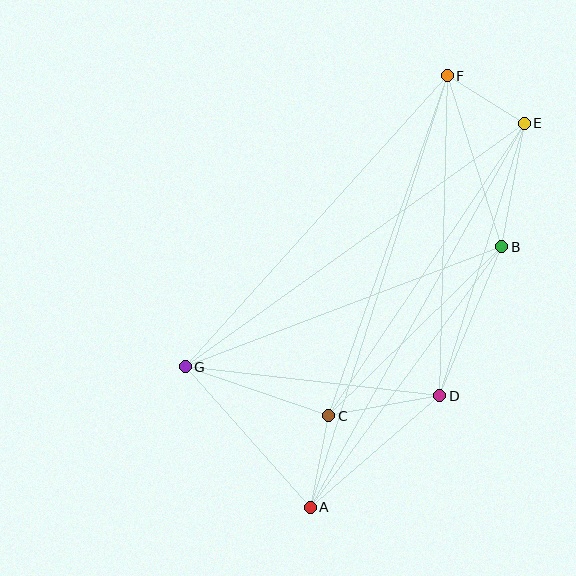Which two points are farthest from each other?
Points A and F are farthest from each other.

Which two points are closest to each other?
Points E and F are closest to each other.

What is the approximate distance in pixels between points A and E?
The distance between A and E is approximately 439 pixels.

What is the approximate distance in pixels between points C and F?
The distance between C and F is approximately 360 pixels.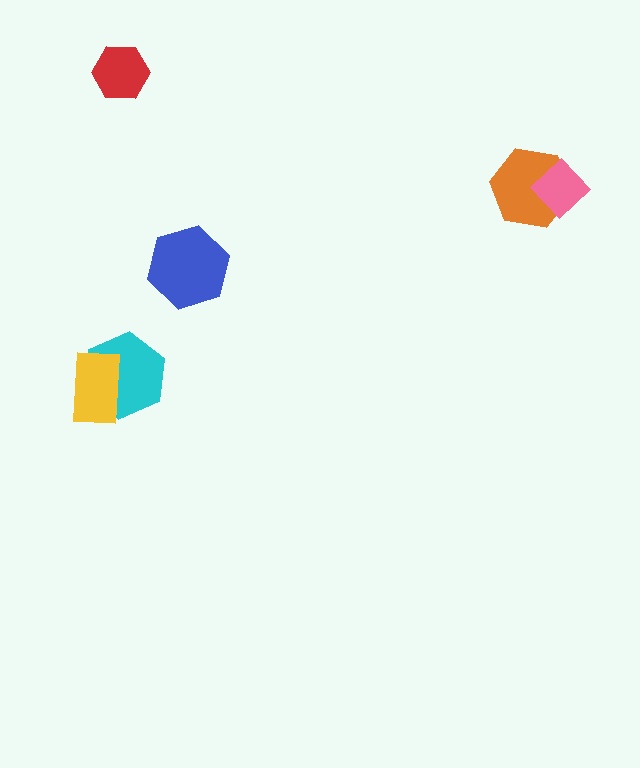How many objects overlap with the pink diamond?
1 object overlaps with the pink diamond.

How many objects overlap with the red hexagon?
0 objects overlap with the red hexagon.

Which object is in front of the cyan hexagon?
The yellow rectangle is in front of the cyan hexagon.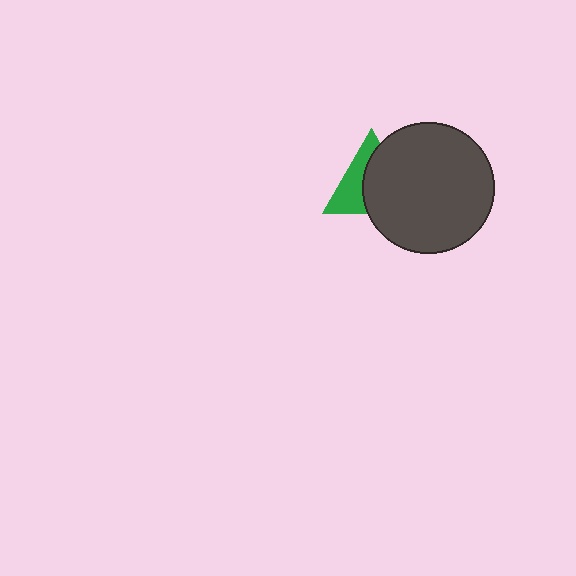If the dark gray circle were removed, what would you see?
You would see the complete green triangle.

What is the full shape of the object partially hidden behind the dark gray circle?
The partially hidden object is a green triangle.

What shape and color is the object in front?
The object in front is a dark gray circle.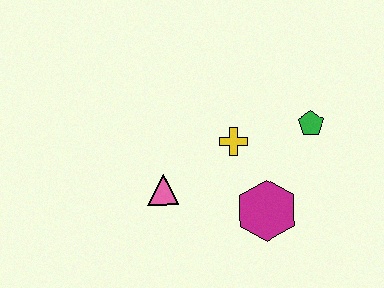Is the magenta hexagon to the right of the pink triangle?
Yes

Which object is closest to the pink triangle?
The yellow cross is closest to the pink triangle.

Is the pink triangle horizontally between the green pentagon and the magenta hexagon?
No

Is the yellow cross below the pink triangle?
No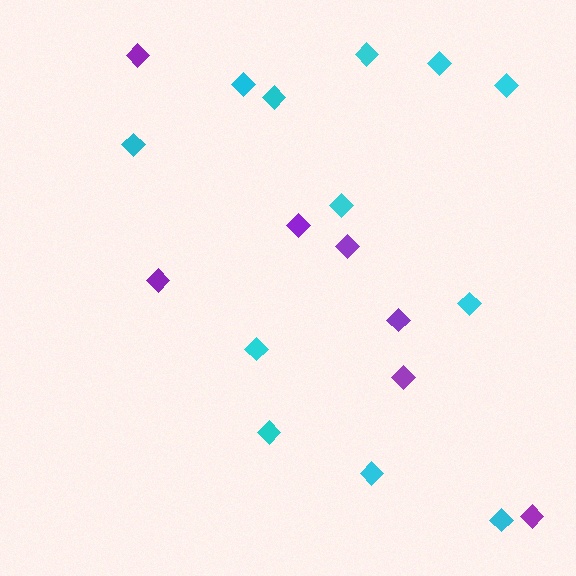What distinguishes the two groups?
There are 2 groups: one group of purple diamonds (7) and one group of cyan diamonds (12).